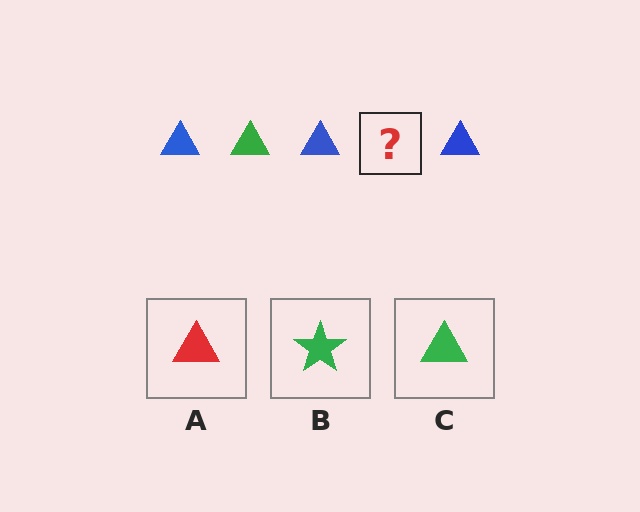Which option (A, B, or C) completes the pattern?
C.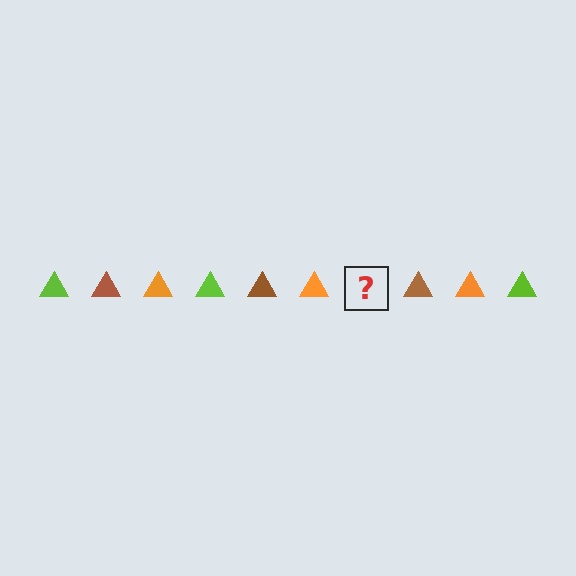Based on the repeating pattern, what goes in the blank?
The blank should be a lime triangle.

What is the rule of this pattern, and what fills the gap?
The rule is that the pattern cycles through lime, brown, orange triangles. The gap should be filled with a lime triangle.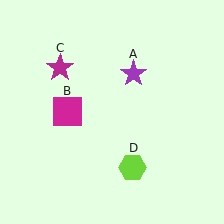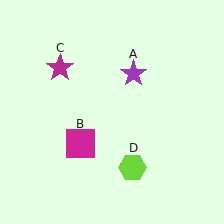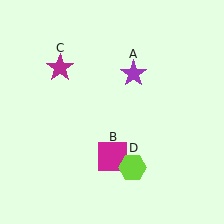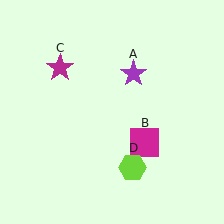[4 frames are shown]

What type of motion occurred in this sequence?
The magenta square (object B) rotated counterclockwise around the center of the scene.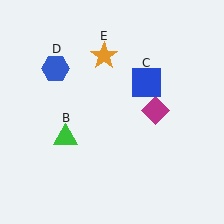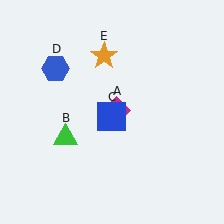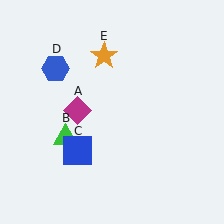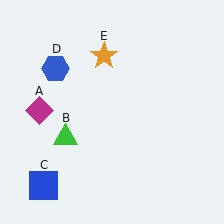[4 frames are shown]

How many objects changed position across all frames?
2 objects changed position: magenta diamond (object A), blue square (object C).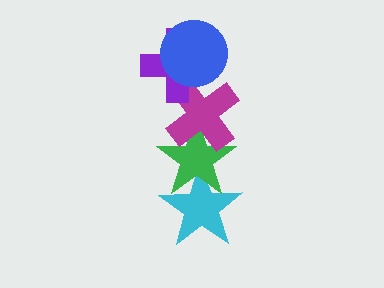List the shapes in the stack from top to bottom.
From top to bottom: the blue circle, the purple cross, the magenta cross, the green star, the cyan star.